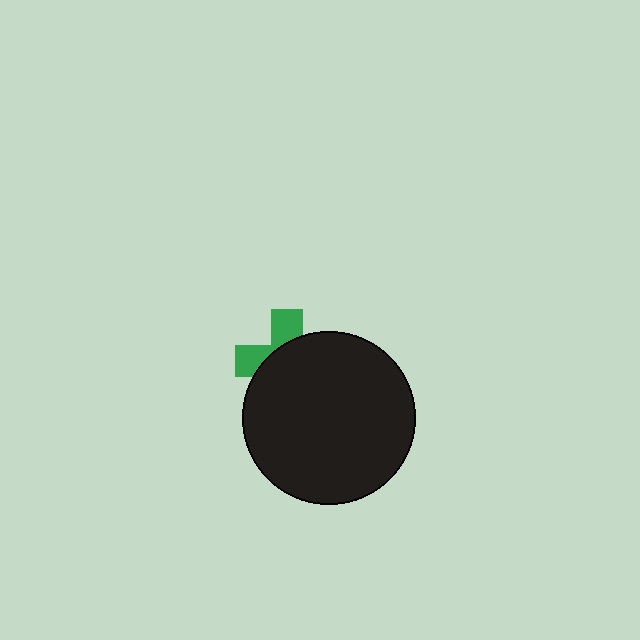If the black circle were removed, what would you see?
You would see the complete green cross.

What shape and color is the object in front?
The object in front is a black circle.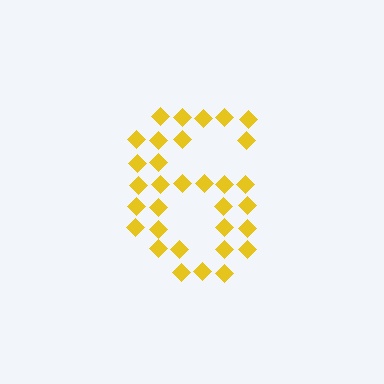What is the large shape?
The large shape is the digit 6.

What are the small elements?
The small elements are diamonds.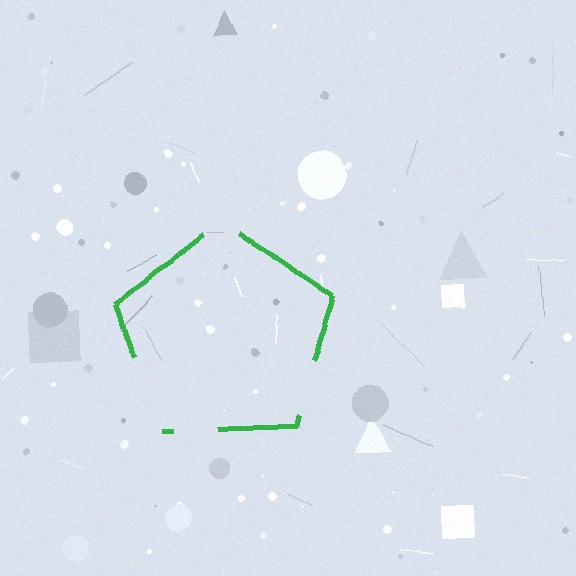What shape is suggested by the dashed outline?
The dashed outline suggests a pentagon.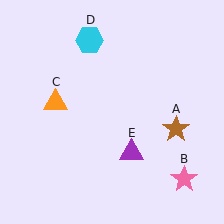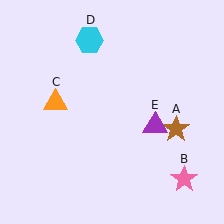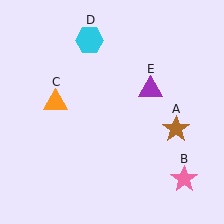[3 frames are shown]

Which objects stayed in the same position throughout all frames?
Brown star (object A) and pink star (object B) and orange triangle (object C) and cyan hexagon (object D) remained stationary.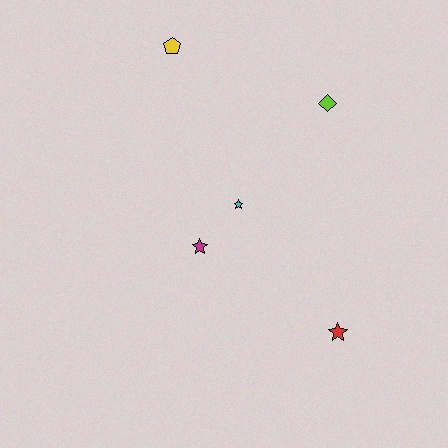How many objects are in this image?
There are 5 objects.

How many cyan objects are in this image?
There is 1 cyan object.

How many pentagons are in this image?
There is 1 pentagon.